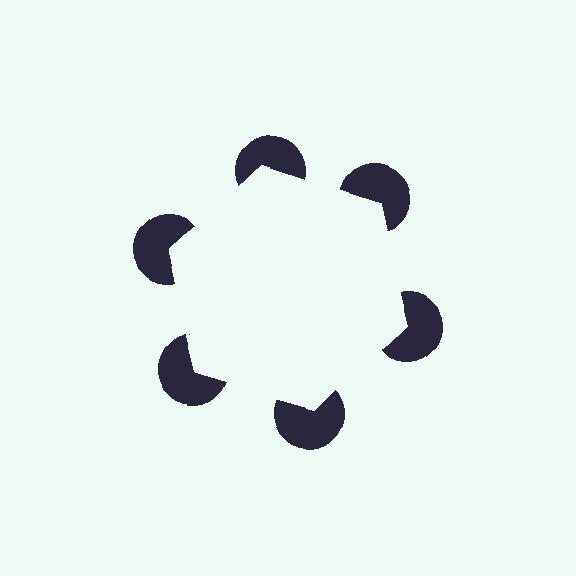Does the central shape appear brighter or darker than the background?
It typically appears slightly brighter than the background, even though no actual brightness change is drawn.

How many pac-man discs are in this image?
There are 6 — one at each vertex of the illusory hexagon.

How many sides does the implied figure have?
6 sides.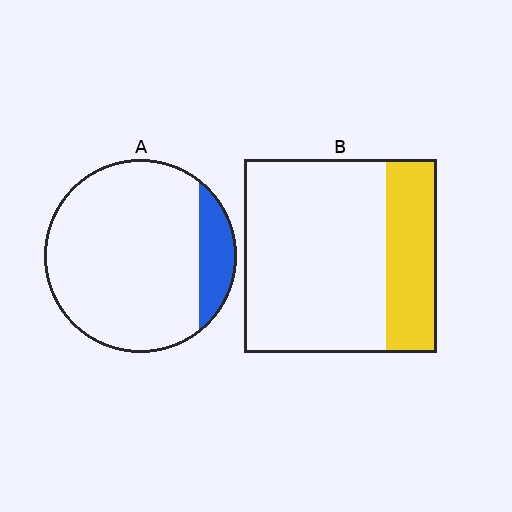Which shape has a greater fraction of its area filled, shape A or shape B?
Shape B.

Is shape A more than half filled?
No.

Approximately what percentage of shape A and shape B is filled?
A is approximately 15% and B is approximately 25%.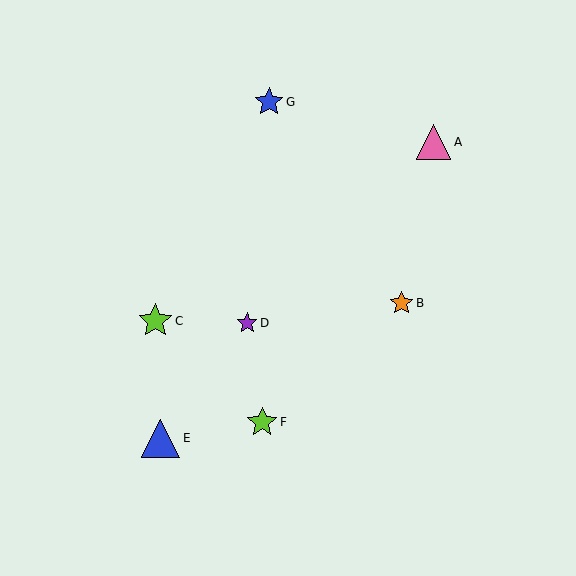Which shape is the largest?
The blue triangle (labeled E) is the largest.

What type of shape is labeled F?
Shape F is a lime star.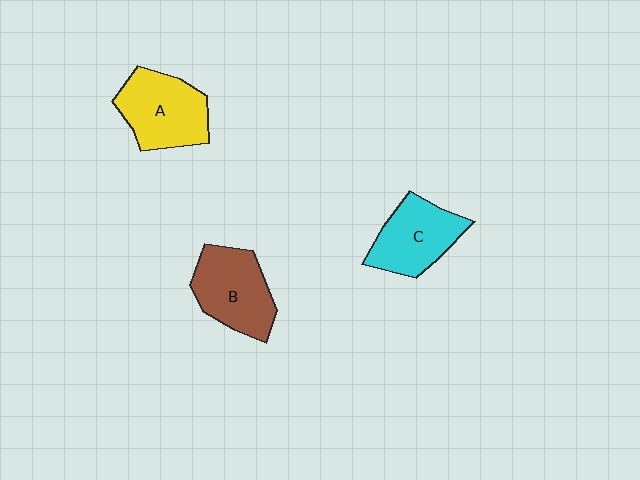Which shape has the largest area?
Shape A (yellow).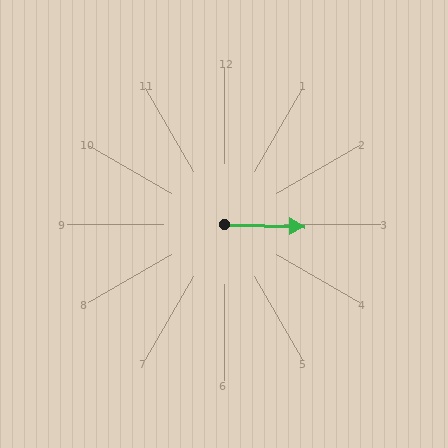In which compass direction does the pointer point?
East.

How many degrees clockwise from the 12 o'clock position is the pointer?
Approximately 92 degrees.